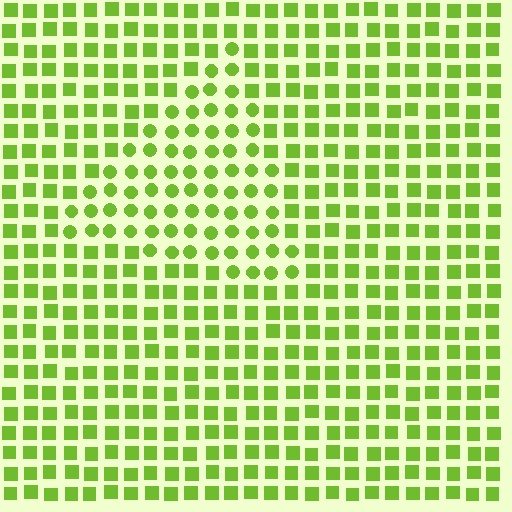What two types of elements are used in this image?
The image uses circles inside the triangle region and squares outside it.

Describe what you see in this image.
The image is filled with small lime elements arranged in a uniform grid. A triangle-shaped region contains circles, while the surrounding area contains squares. The boundary is defined purely by the change in element shape.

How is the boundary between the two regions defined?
The boundary is defined by a change in element shape: circles inside vs. squares outside. All elements share the same color and spacing.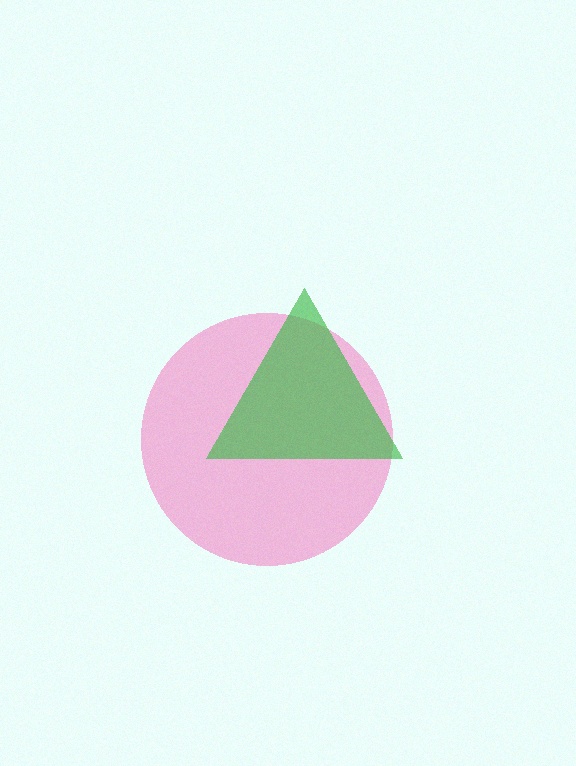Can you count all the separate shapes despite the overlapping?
Yes, there are 2 separate shapes.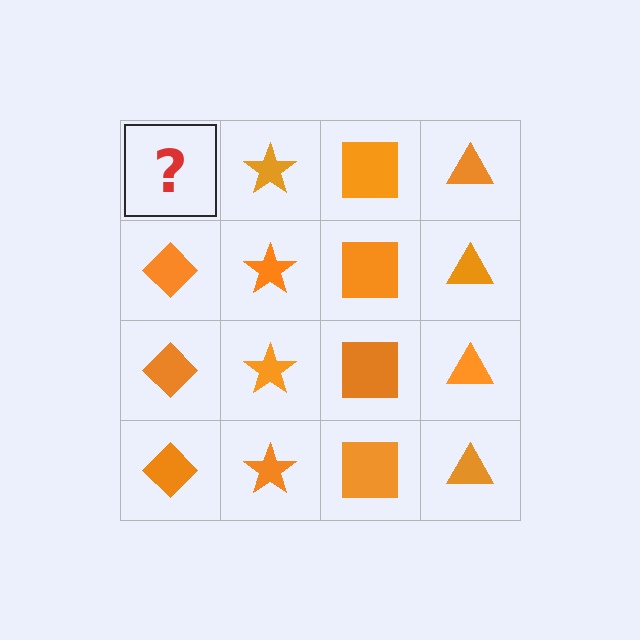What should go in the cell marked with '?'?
The missing cell should contain an orange diamond.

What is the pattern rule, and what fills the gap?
The rule is that each column has a consistent shape. The gap should be filled with an orange diamond.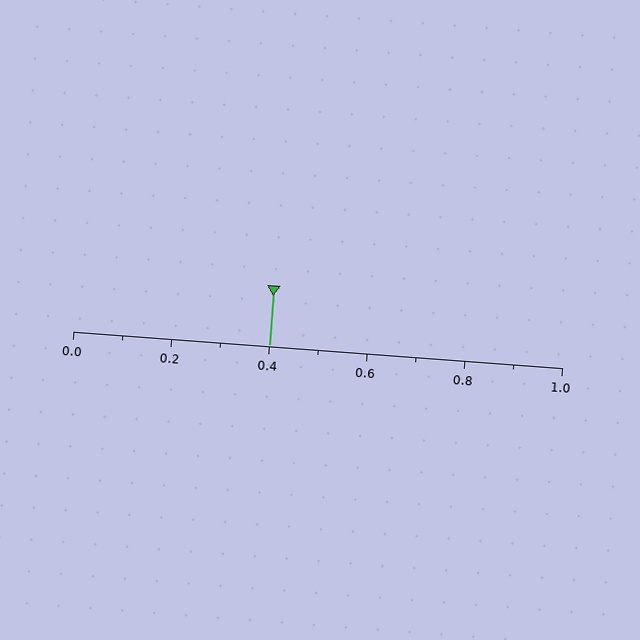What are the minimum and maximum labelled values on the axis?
The axis runs from 0.0 to 1.0.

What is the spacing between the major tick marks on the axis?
The major ticks are spaced 0.2 apart.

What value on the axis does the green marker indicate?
The marker indicates approximately 0.4.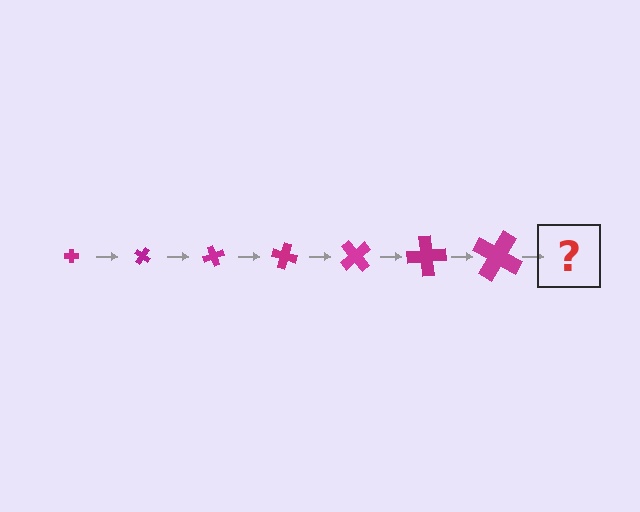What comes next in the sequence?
The next element should be a cross, larger than the previous one and rotated 245 degrees from the start.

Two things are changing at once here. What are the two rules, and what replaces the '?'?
The two rules are that the cross grows larger each step and it rotates 35 degrees each step. The '?' should be a cross, larger than the previous one and rotated 245 degrees from the start.